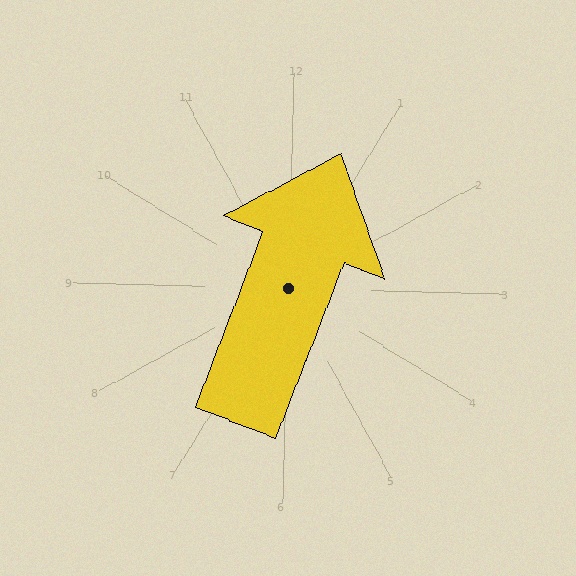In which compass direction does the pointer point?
North.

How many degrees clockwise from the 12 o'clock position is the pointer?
Approximately 20 degrees.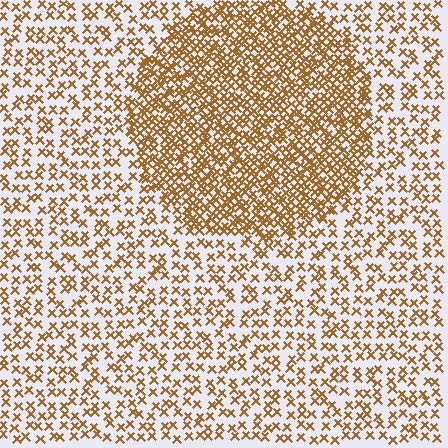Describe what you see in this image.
The image contains small brown elements arranged at two different densities. A circle-shaped region is visible where the elements are more densely packed than the surrounding area.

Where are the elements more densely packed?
The elements are more densely packed inside the circle boundary.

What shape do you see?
I see a circle.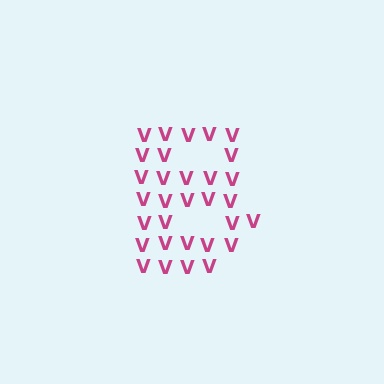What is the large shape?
The large shape is the letter B.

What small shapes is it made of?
It is made of small letter V's.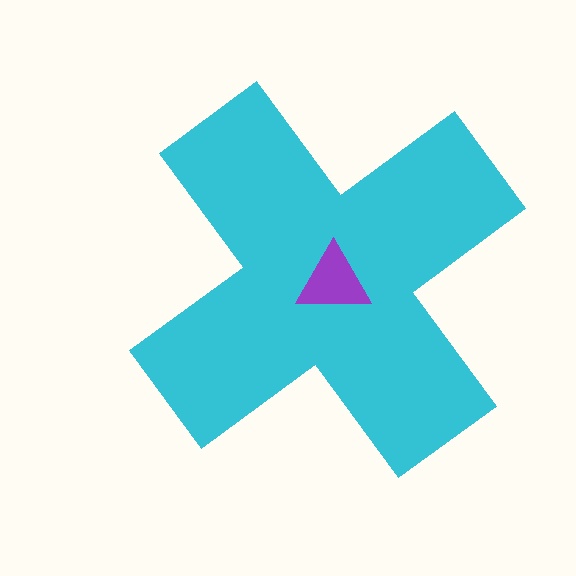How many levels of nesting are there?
2.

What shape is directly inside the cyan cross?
The purple triangle.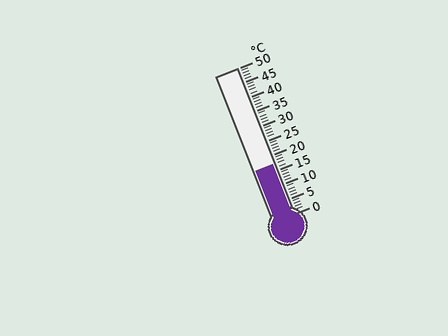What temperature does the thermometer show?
The thermometer shows approximately 17°C.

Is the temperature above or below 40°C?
The temperature is below 40°C.